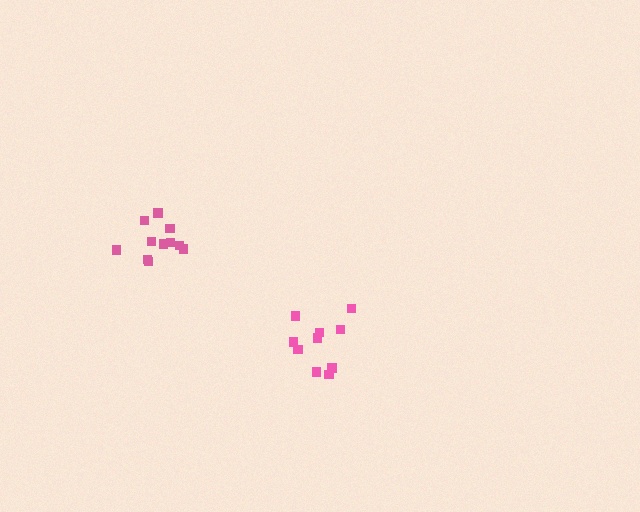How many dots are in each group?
Group 1: 10 dots, Group 2: 11 dots (21 total).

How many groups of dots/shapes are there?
There are 2 groups.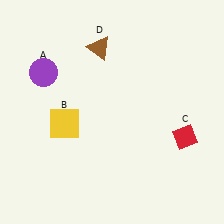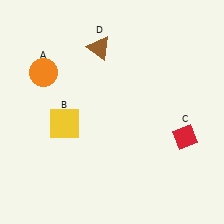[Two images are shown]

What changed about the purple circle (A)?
In Image 1, A is purple. In Image 2, it changed to orange.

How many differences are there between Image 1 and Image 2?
There is 1 difference between the two images.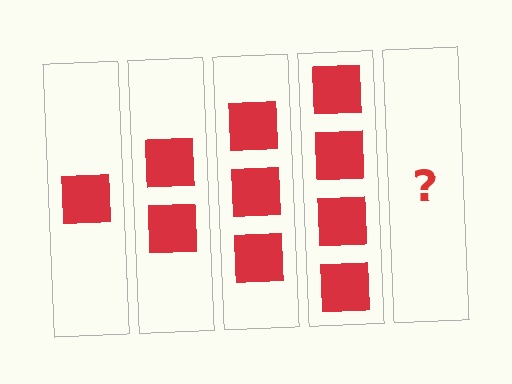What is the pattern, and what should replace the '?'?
The pattern is that each step adds one more square. The '?' should be 5 squares.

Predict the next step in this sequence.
The next step is 5 squares.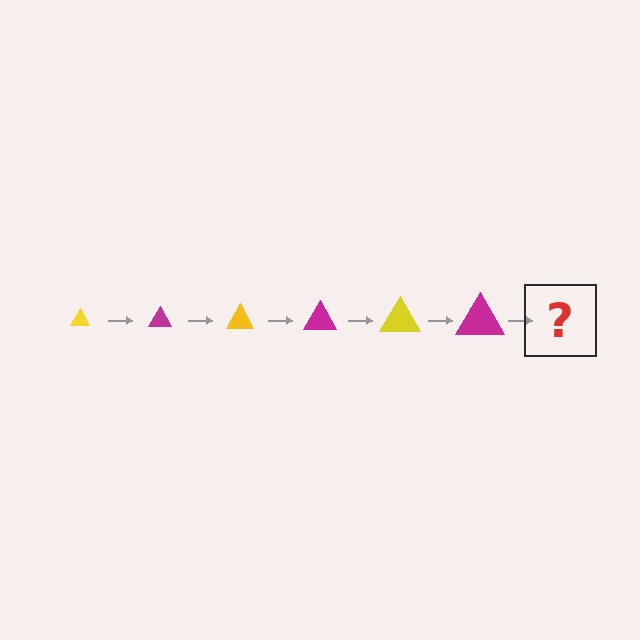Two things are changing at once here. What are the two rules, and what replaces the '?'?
The two rules are that the triangle grows larger each step and the color cycles through yellow and magenta. The '?' should be a yellow triangle, larger than the previous one.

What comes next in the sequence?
The next element should be a yellow triangle, larger than the previous one.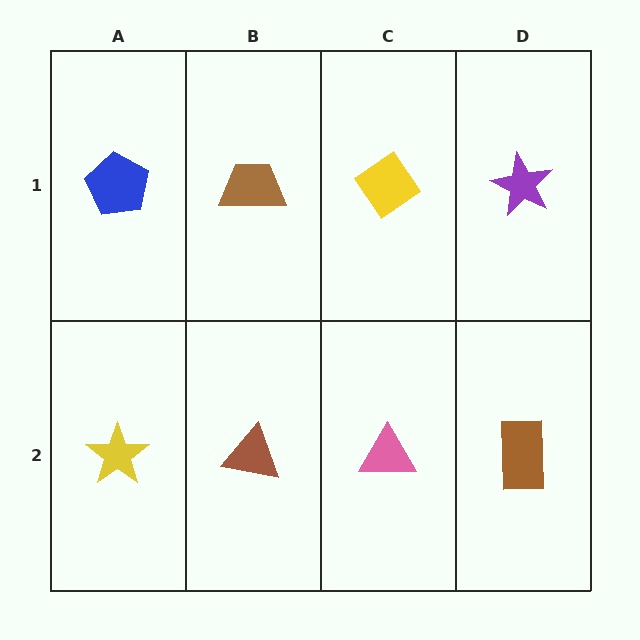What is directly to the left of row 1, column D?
A yellow diamond.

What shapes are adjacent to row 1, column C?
A pink triangle (row 2, column C), a brown trapezoid (row 1, column B), a purple star (row 1, column D).